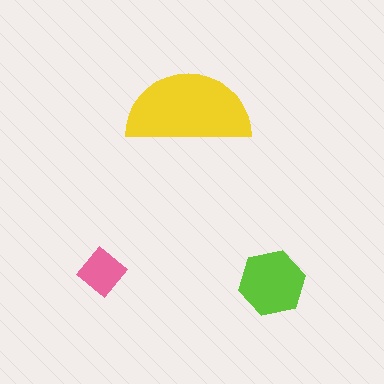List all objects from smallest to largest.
The pink diamond, the lime hexagon, the yellow semicircle.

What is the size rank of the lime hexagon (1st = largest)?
2nd.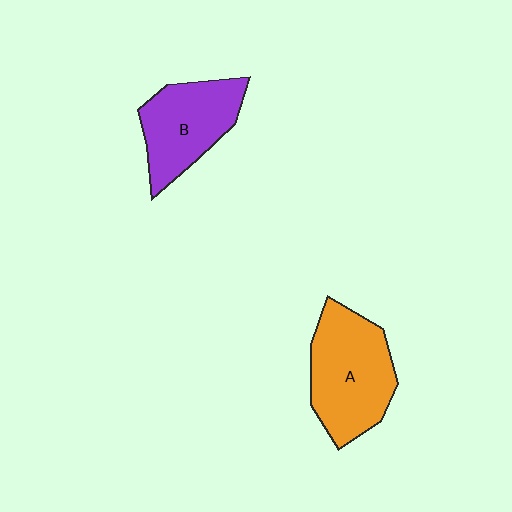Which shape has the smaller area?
Shape B (purple).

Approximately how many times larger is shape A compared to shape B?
Approximately 1.2 times.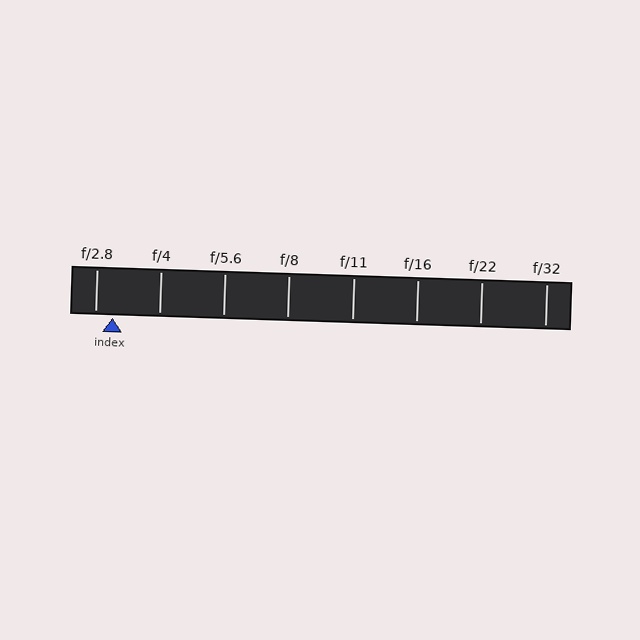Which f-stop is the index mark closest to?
The index mark is closest to f/2.8.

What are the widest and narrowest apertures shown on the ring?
The widest aperture shown is f/2.8 and the narrowest is f/32.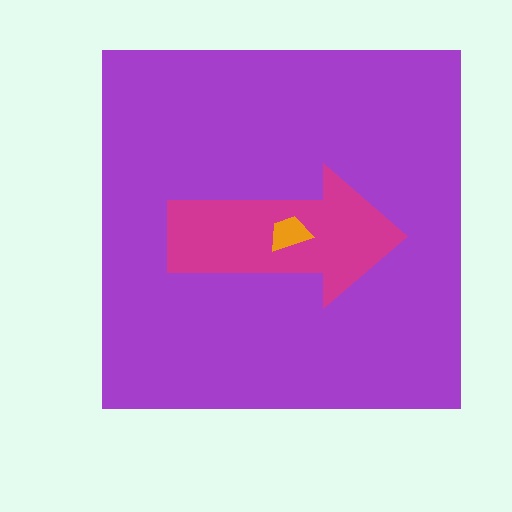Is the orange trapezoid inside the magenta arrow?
Yes.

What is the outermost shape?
The purple square.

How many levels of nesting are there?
3.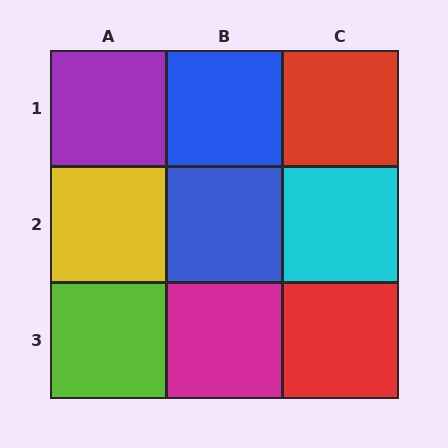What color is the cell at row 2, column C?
Cyan.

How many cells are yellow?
1 cell is yellow.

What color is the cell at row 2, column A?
Yellow.